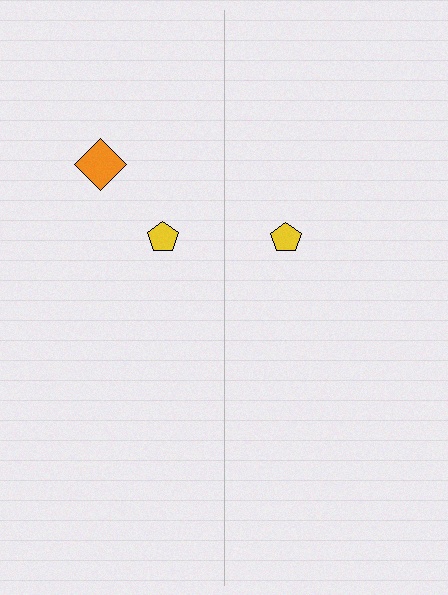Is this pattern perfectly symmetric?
No, the pattern is not perfectly symmetric. A orange diamond is missing from the right side.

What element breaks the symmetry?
A orange diamond is missing from the right side.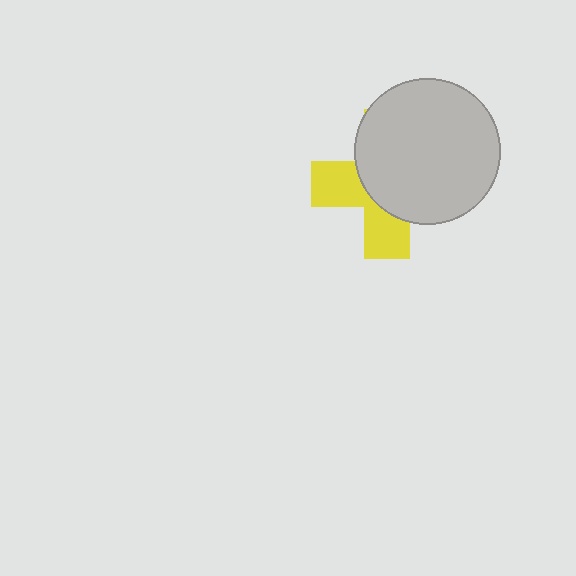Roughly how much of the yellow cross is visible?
A small part of it is visible (roughly 39%).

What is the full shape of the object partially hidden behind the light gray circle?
The partially hidden object is a yellow cross.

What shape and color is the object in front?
The object in front is a light gray circle.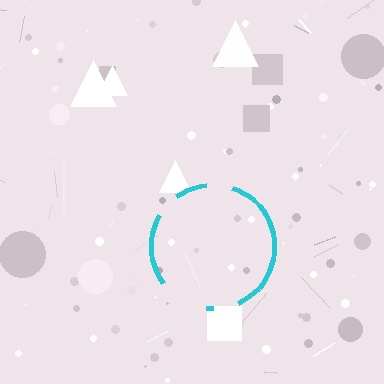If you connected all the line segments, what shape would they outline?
They would outline a circle.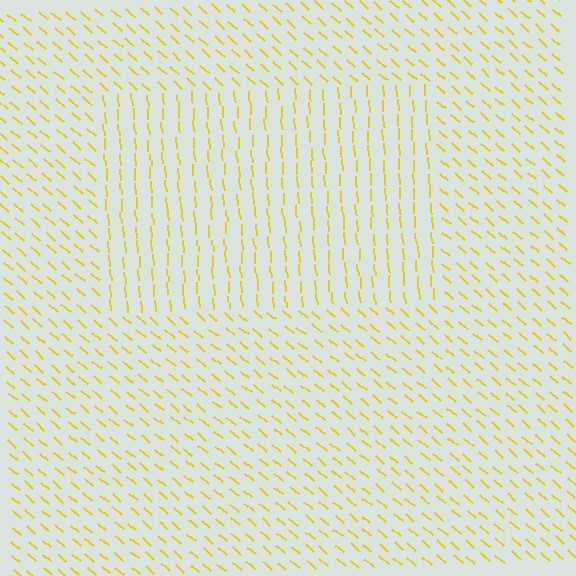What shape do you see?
I see a rectangle.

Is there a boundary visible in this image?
Yes, there is a texture boundary formed by a change in line orientation.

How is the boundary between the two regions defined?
The boundary is defined purely by a change in line orientation (approximately 45 degrees difference). All lines are the same color and thickness.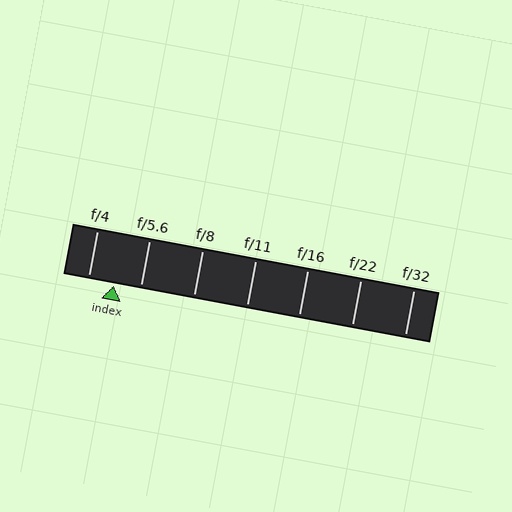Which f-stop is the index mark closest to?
The index mark is closest to f/4.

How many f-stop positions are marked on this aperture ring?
There are 7 f-stop positions marked.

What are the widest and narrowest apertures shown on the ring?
The widest aperture shown is f/4 and the narrowest is f/32.